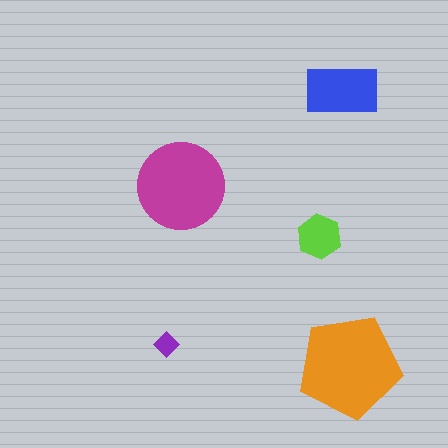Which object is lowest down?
The orange pentagon is bottommost.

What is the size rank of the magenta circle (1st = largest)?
2nd.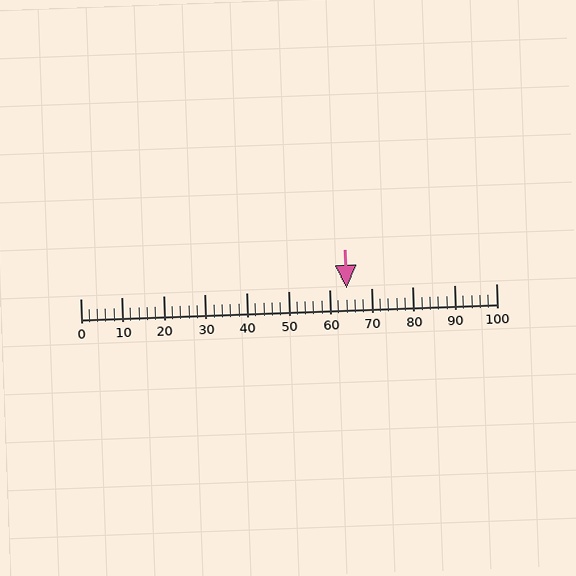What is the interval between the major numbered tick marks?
The major tick marks are spaced 10 units apart.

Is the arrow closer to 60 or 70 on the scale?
The arrow is closer to 60.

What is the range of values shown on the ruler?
The ruler shows values from 0 to 100.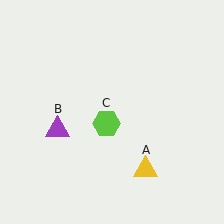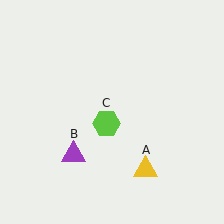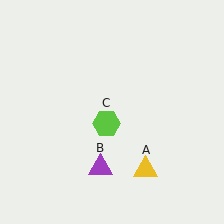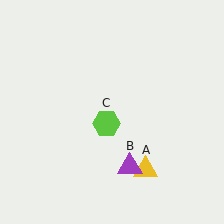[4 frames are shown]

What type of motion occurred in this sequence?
The purple triangle (object B) rotated counterclockwise around the center of the scene.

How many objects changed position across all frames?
1 object changed position: purple triangle (object B).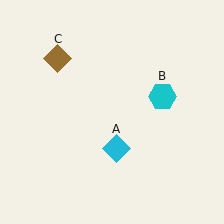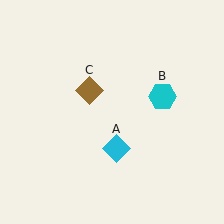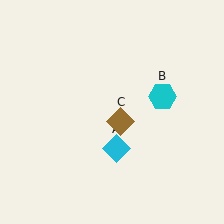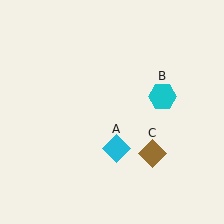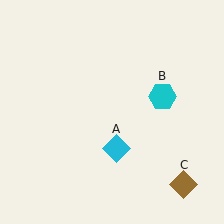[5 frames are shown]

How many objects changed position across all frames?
1 object changed position: brown diamond (object C).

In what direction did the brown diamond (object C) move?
The brown diamond (object C) moved down and to the right.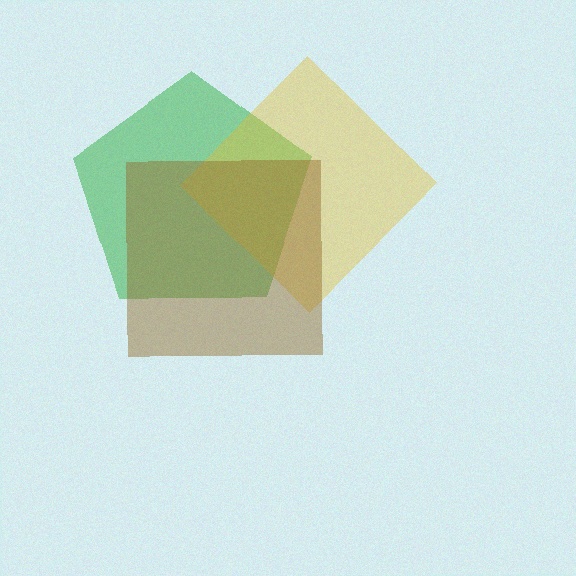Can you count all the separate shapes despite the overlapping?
Yes, there are 3 separate shapes.